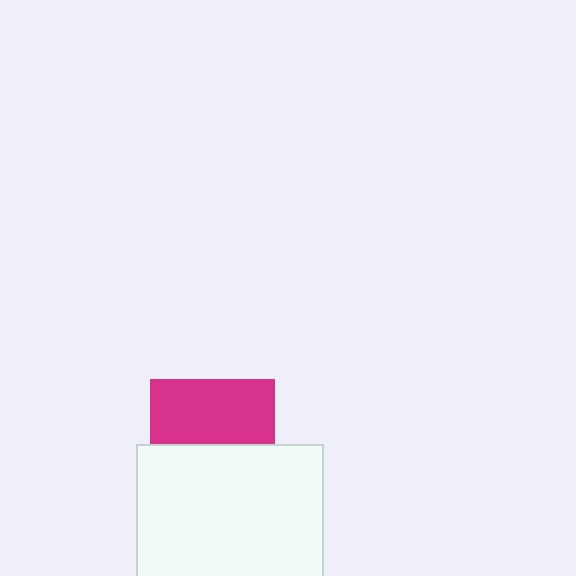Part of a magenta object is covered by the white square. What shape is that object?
It is a square.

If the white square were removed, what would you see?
You would see the complete magenta square.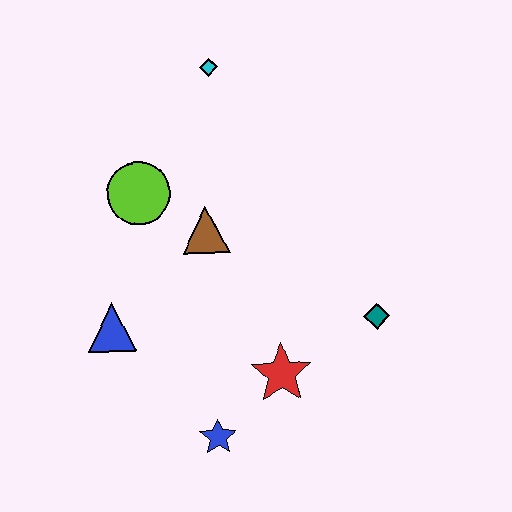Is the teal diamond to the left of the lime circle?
No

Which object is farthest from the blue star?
The cyan diamond is farthest from the blue star.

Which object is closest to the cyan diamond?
The lime circle is closest to the cyan diamond.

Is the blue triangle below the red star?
No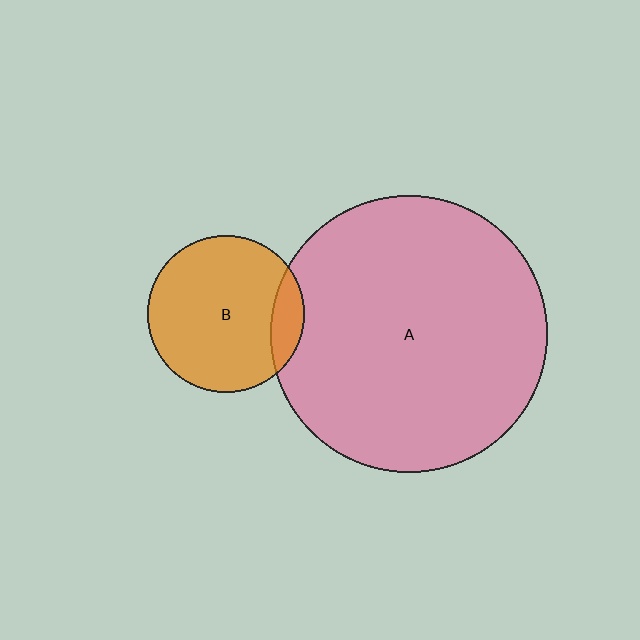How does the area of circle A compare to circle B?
Approximately 3.1 times.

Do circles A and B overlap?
Yes.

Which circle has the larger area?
Circle A (pink).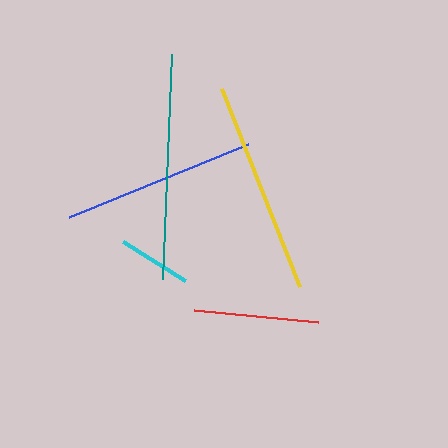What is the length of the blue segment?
The blue segment is approximately 194 pixels long.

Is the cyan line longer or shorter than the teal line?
The teal line is longer than the cyan line.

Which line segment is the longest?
The teal line is the longest at approximately 225 pixels.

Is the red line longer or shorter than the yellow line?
The yellow line is longer than the red line.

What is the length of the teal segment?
The teal segment is approximately 225 pixels long.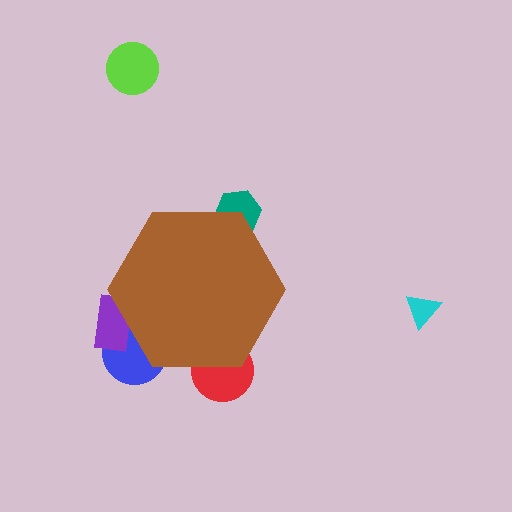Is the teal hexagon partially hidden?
Yes, the teal hexagon is partially hidden behind the brown hexagon.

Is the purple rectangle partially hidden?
Yes, the purple rectangle is partially hidden behind the brown hexagon.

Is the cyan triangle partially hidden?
No, the cyan triangle is fully visible.